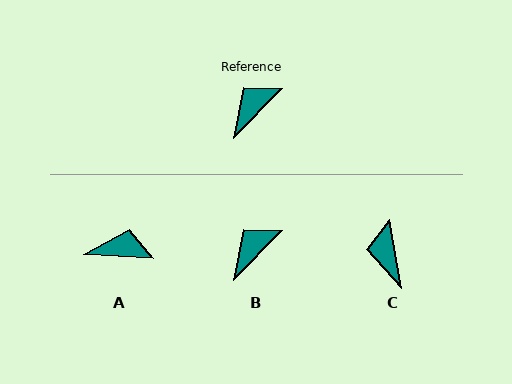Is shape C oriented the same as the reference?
No, it is off by about 54 degrees.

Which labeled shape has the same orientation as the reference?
B.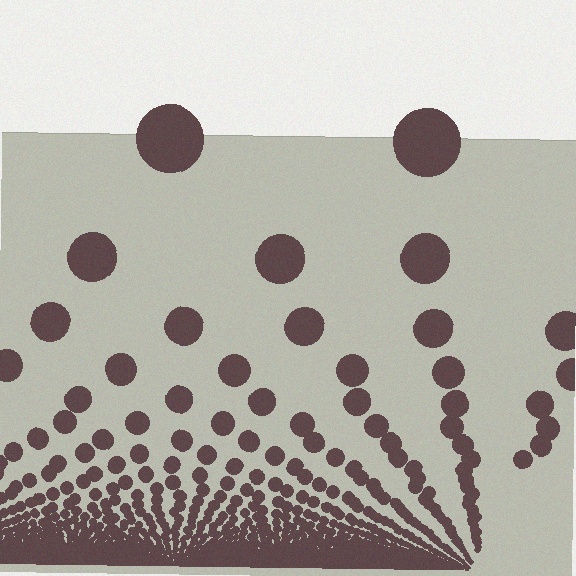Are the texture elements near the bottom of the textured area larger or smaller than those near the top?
Smaller. The gradient is inverted — elements near the bottom are smaller and denser.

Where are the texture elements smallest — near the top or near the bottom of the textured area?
Near the bottom.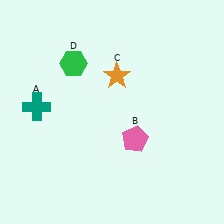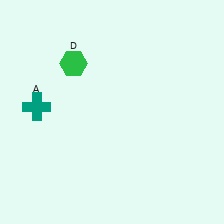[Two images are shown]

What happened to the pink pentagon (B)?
The pink pentagon (B) was removed in Image 2. It was in the bottom-right area of Image 1.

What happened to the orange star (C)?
The orange star (C) was removed in Image 2. It was in the top-right area of Image 1.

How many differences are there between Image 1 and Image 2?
There are 2 differences between the two images.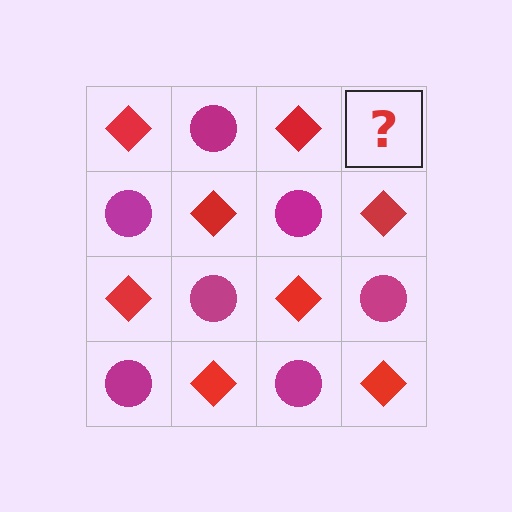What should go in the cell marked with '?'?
The missing cell should contain a magenta circle.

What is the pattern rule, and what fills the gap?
The rule is that it alternates red diamond and magenta circle in a checkerboard pattern. The gap should be filled with a magenta circle.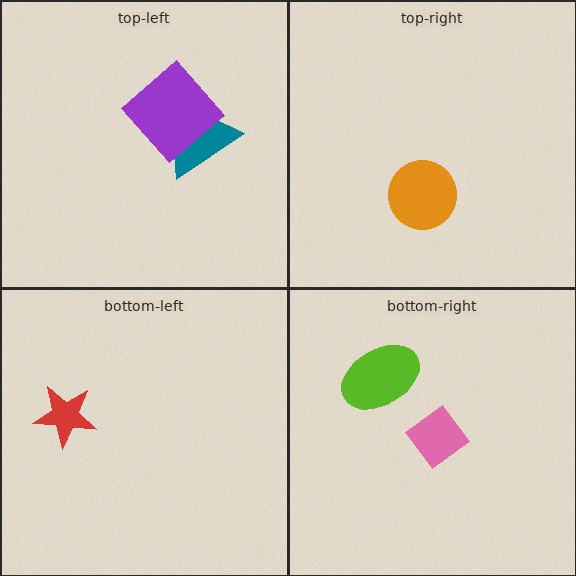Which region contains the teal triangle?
The top-left region.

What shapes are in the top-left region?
The teal triangle, the purple diamond.